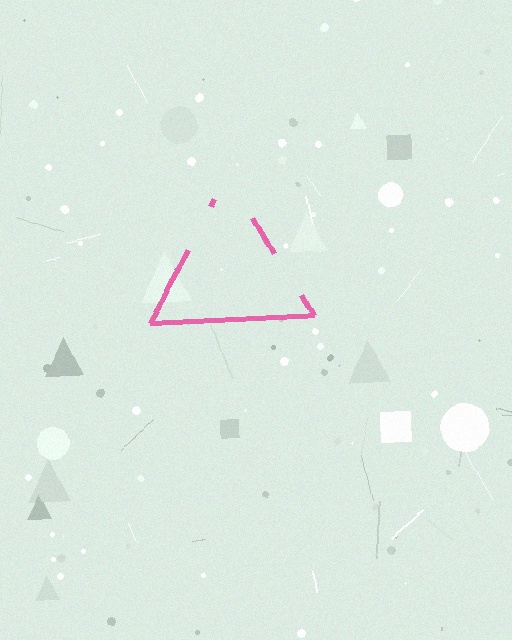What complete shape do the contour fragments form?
The contour fragments form a triangle.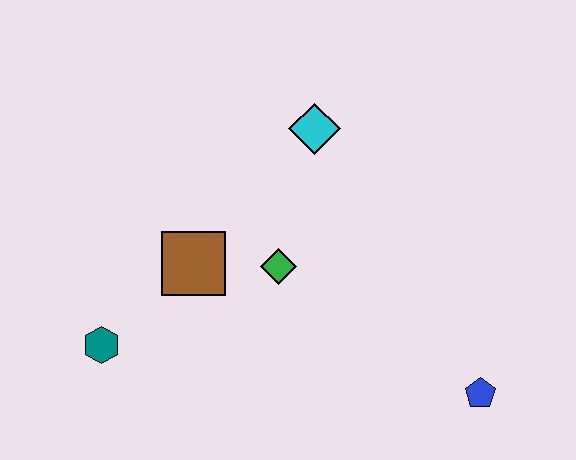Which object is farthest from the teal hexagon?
The blue pentagon is farthest from the teal hexagon.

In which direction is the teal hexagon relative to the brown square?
The teal hexagon is to the left of the brown square.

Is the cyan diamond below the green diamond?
No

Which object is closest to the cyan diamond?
The green diamond is closest to the cyan diamond.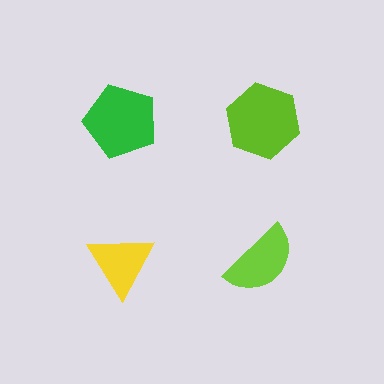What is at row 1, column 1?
A green pentagon.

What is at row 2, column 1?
A yellow triangle.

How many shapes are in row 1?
2 shapes.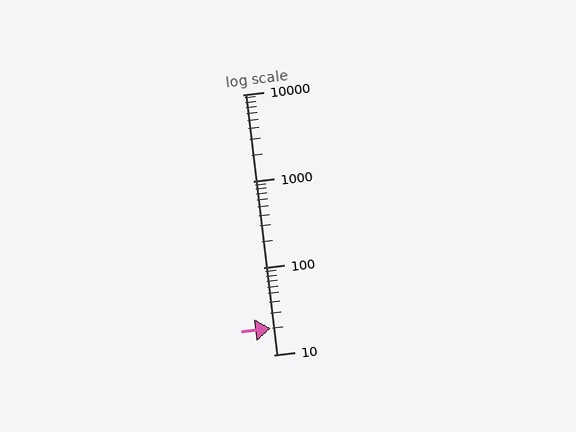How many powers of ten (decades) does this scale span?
The scale spans 3 decades, from 10 to 10000.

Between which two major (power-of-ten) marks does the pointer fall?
The pointer is between 10 and 100.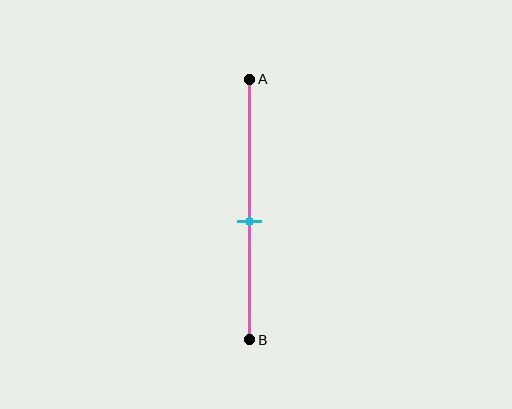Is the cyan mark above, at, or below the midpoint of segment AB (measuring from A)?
The cyan mark is below the midpoint of segment AB.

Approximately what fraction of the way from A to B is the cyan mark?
The cyan mark is approximately 55% of the way from A to B.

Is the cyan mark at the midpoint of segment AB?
No, the mark is at about 55% from A, not at the 50% midpoint.